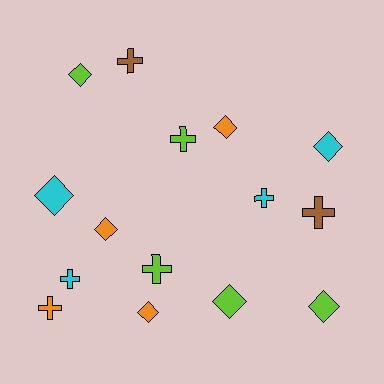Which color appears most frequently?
Lime, with 5 objects.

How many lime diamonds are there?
There are 3 lime diamonds.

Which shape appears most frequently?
Diamond, with 8 objects.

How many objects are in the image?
There are 15 objects.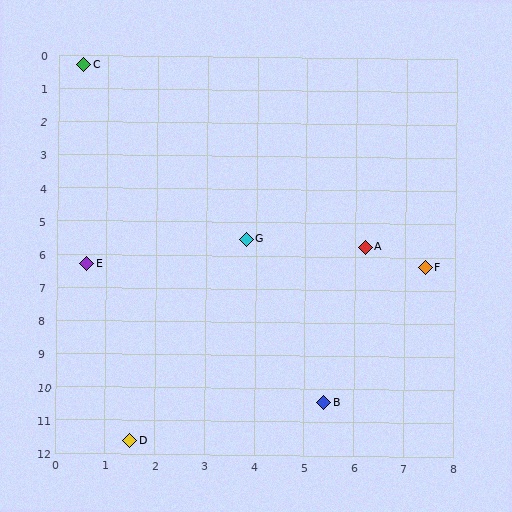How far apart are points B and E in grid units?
Points B and E are about 6.3 grid units apart.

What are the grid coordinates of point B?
Point B is at approximately (5.4, 10.4).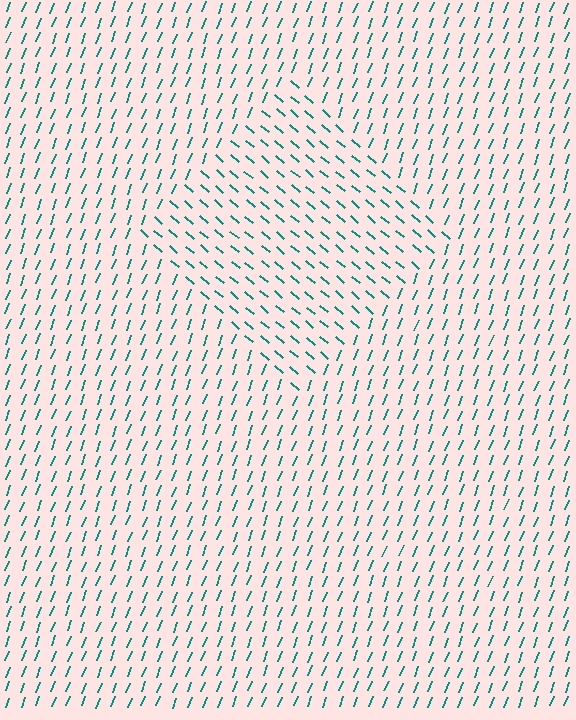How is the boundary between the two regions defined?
The boundary is defined purely by a change in line orientation (approximately 70 degrees difference). All lines are the same color and thickness.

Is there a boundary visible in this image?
Yes, there is a texture boundary formed by a change in line orientation.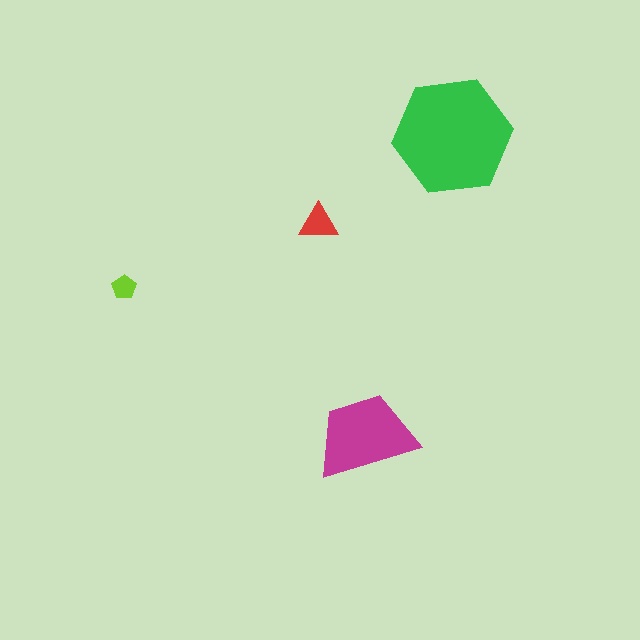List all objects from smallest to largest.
The lime pentagon, the red triangle, the magenta trapezoid, the green hexagon.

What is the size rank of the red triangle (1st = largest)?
3rd.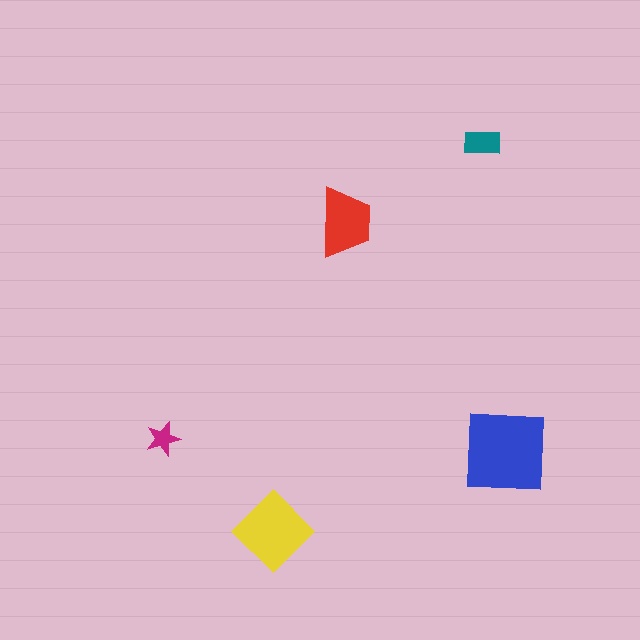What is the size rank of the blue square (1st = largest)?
1st.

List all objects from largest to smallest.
The blue square, the yellow diamond, the red trapezoid, the teal rectangle, the magenta star.